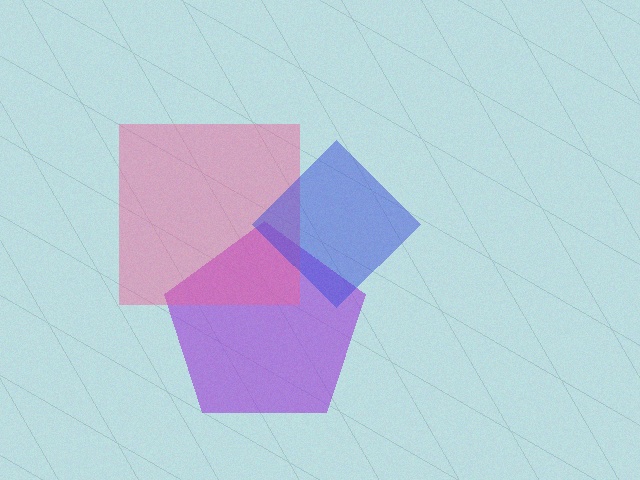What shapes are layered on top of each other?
The layered shapes are: a purple pentagon, a pink square, a blue diamond.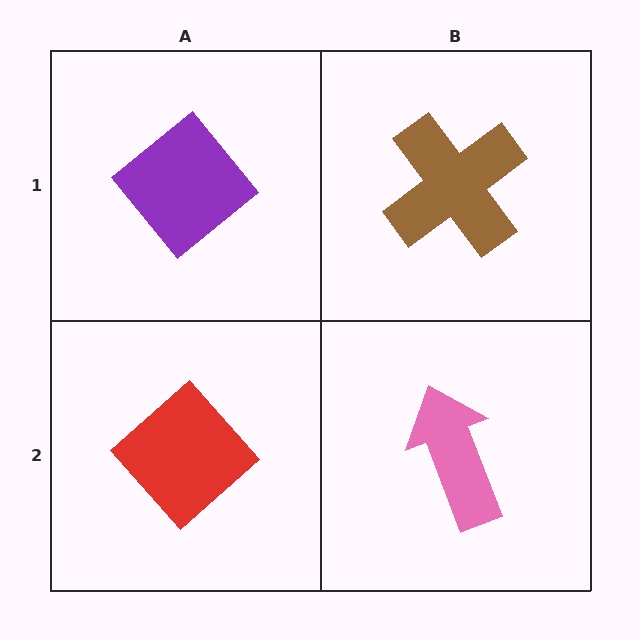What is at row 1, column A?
A purple diamond.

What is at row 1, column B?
A brown cross.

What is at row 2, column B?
A pink arrow.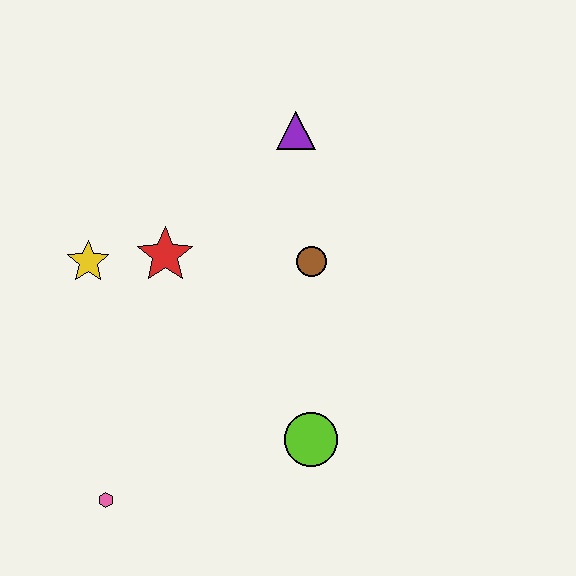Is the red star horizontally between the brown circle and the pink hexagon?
Yes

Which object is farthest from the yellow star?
The lime circle is farthest from the yellow star.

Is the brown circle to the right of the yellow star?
Yes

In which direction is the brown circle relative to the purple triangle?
The brown circle is below the purple triangle.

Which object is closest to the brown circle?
The purple triangle is closest to the brown circle.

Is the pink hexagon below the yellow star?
Yes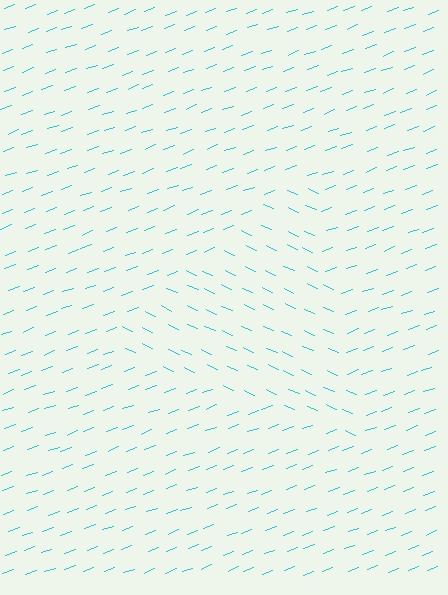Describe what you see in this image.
The image is filled with small cyan line segments. A triangle region in the image has lines oriented differently from the surrounding lines, creating a visible texture boundary.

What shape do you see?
I see a triangle.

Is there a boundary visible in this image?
Yes, there is a texture boundary formed by a change in line orientation.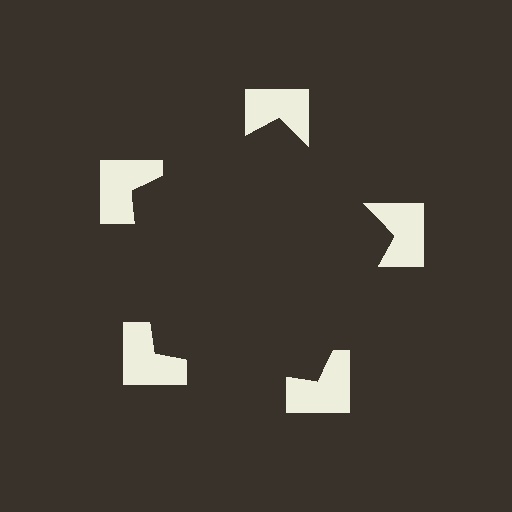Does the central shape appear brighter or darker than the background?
It typically appears slightly darker than the background, even though no actual brightness change is drawn.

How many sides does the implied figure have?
5 sides.